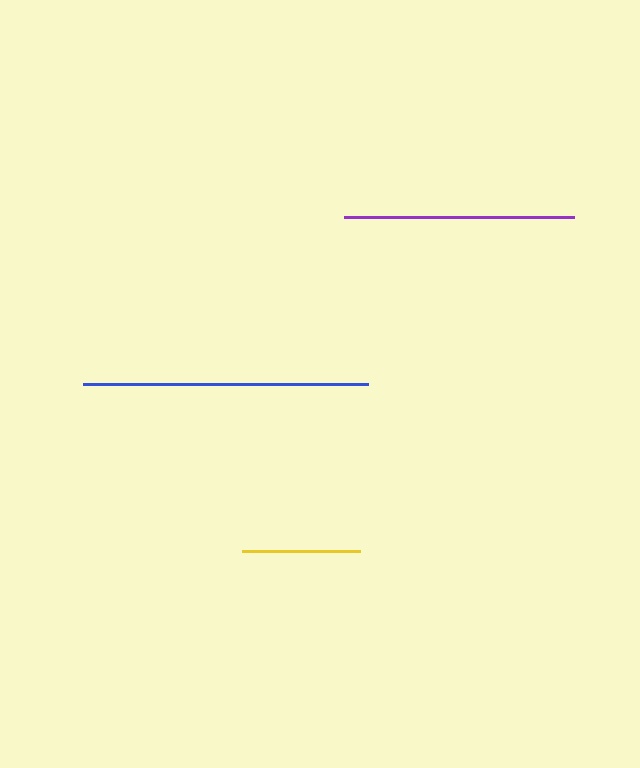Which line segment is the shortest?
The yellow line is the shortest at approximately 118 pixels.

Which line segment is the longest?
The blue line is the longest at approximately 285 pixels.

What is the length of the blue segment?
The blue segment is approximately 285 pixels long.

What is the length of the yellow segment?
The yellow segment is approximately 118 pixels long.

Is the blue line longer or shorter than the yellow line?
The blue line is longer than the yellow line.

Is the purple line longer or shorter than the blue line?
The blue line is longer than the purple line.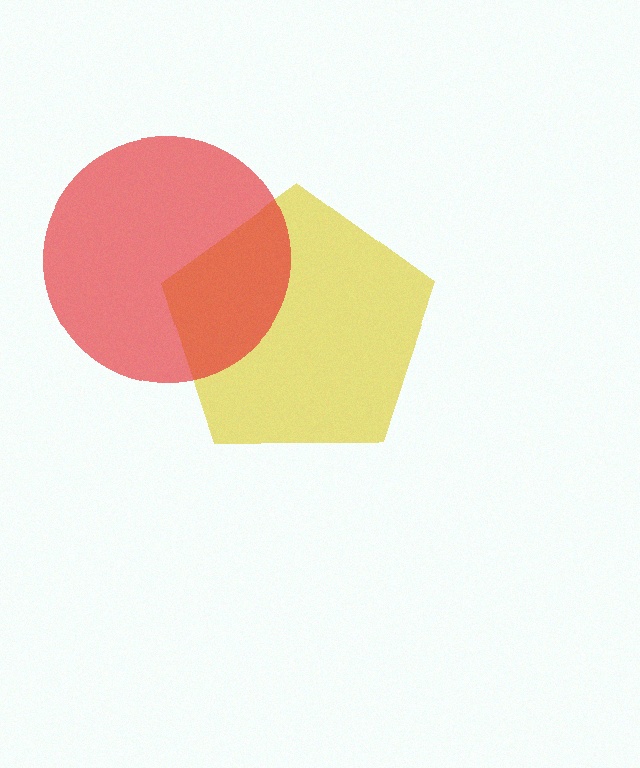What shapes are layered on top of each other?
The layered shapes are: a yellow pentagon, a red circle.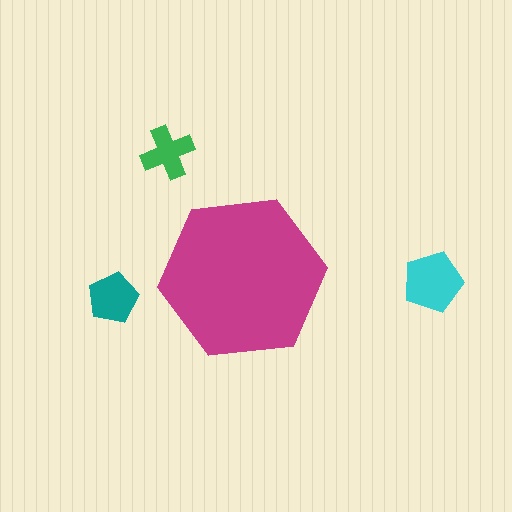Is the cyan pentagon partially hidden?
No, the cyan pentagon is fully visible.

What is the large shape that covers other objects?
A magenta hexagon.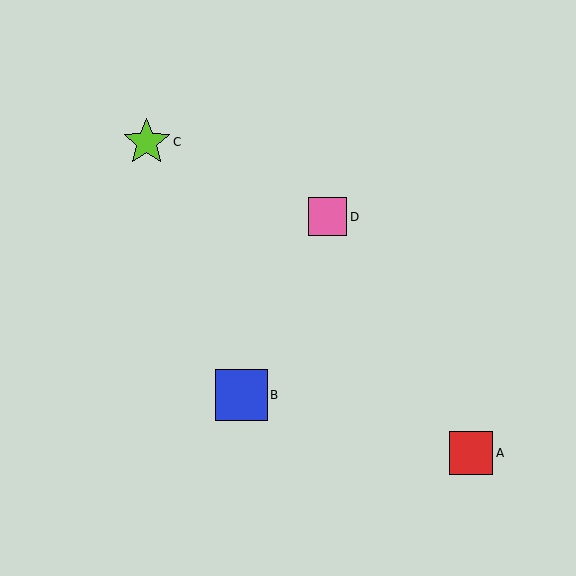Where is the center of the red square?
The center of the red square is at (471, 453).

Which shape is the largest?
The blue square (labeled B) is the largest.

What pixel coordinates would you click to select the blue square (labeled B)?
Click at (242, 395) to select the blue square B.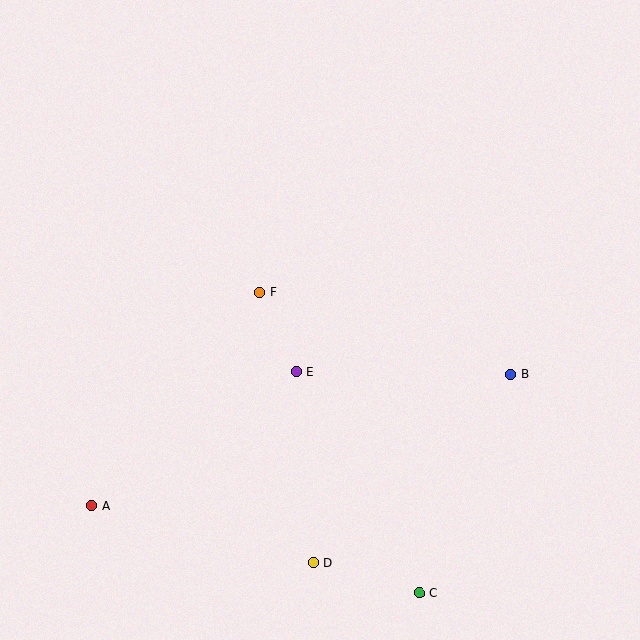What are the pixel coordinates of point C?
Point C is at (419, 593).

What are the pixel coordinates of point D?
Point D is at (313, 563).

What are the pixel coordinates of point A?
Point A is at (92, 506).